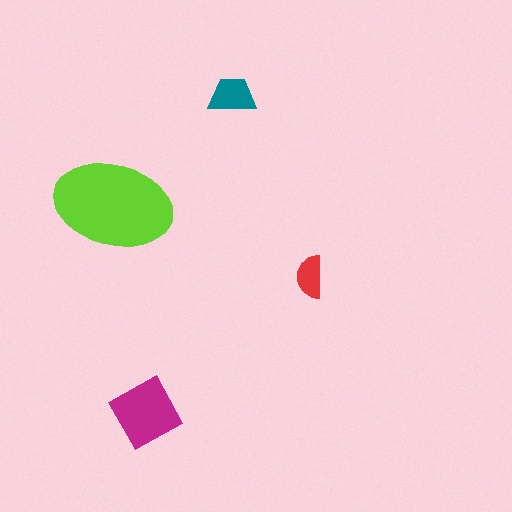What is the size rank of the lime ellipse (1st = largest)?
1st.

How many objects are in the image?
There are 4 objects in the image.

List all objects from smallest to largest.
The red semicircle, the teal trapezoid, the magenta square, the lime ellipse.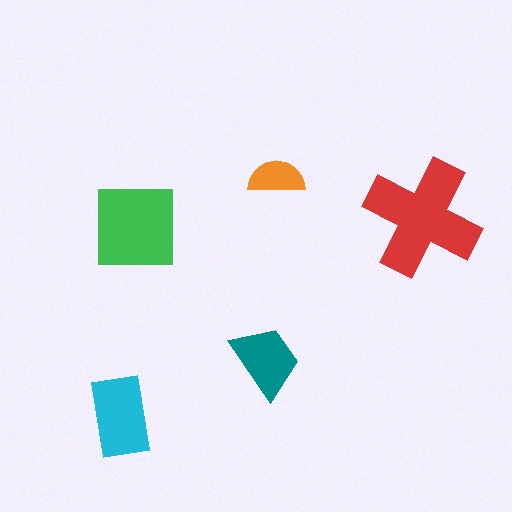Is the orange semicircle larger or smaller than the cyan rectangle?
Smaller.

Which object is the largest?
The red cross.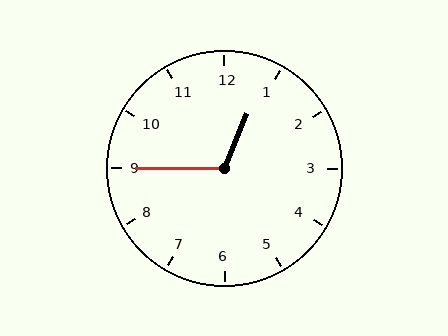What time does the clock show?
12:45.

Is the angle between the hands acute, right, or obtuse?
It is obtuse.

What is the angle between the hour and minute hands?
Approximately 112 degrees.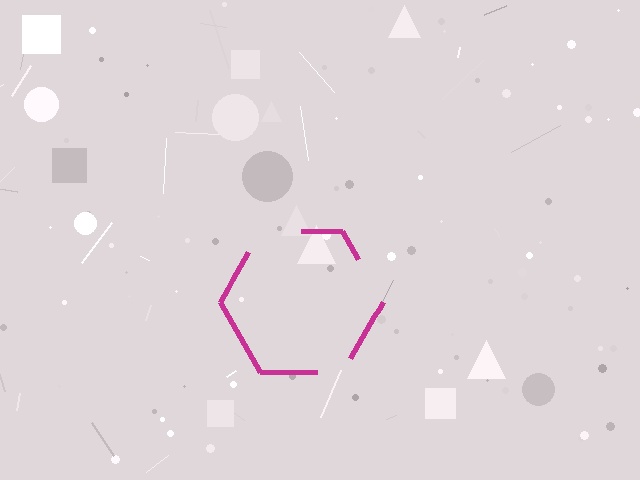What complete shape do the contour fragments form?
The contour fragments form a hexagon.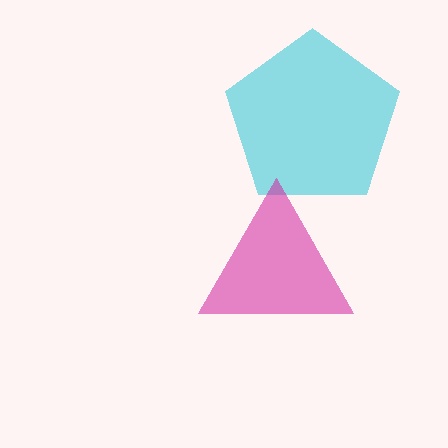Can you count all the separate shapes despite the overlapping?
Yes, there are 2 separate shapes.